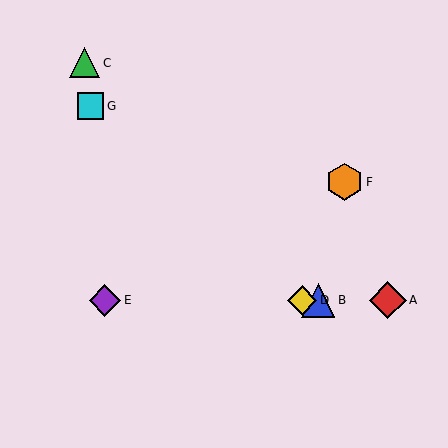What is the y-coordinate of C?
Object C is at y≈63.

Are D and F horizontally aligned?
No, D is at y≈300 and F is at y≈182.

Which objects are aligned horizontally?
Objects A, B, D, E are aligned horizontally.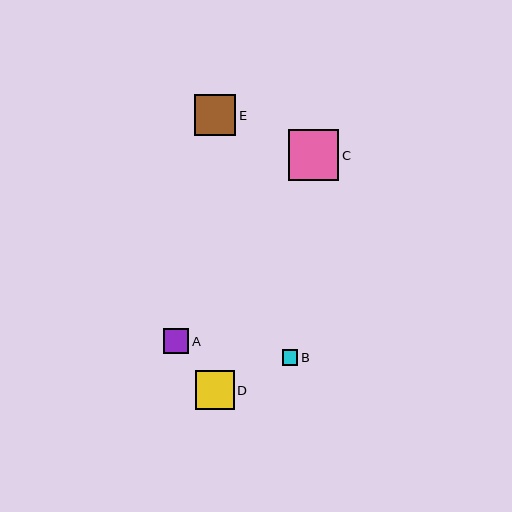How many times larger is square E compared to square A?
Square E is approximately 1.7 times the size of square A.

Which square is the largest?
Square C is the largest with a size of approximately 50 pixels.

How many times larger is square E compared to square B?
Square E is approximately 2.6 times the size of square B.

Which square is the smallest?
Square B is the smallest with a size of approximately 16 pixels.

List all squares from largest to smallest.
From largest to smallest: C, E, D, A, B.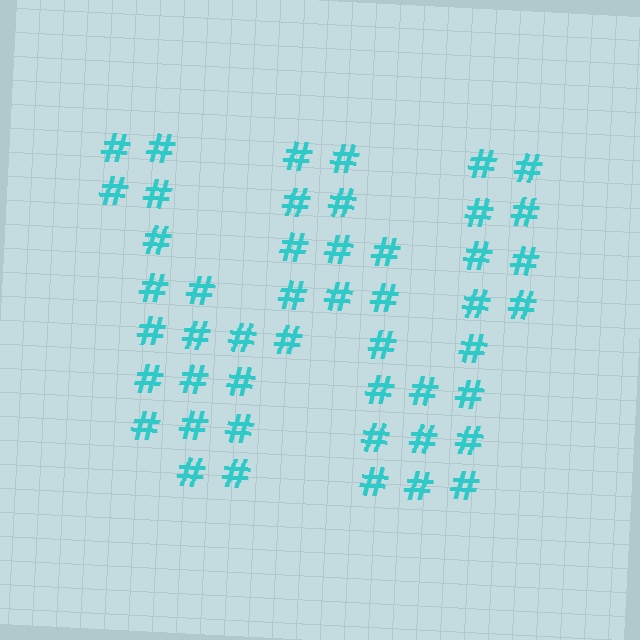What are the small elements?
The small elements are hash symbols.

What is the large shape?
The large shape is the letter W.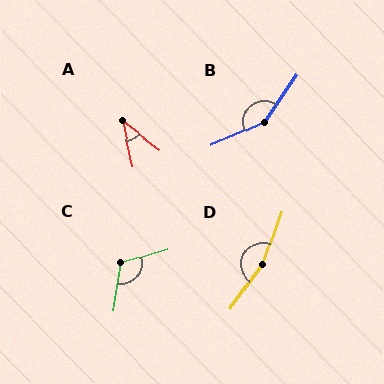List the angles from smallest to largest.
A (41°), C (116°), B (148°), D (164°).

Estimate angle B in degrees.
Approximately 148 degrees.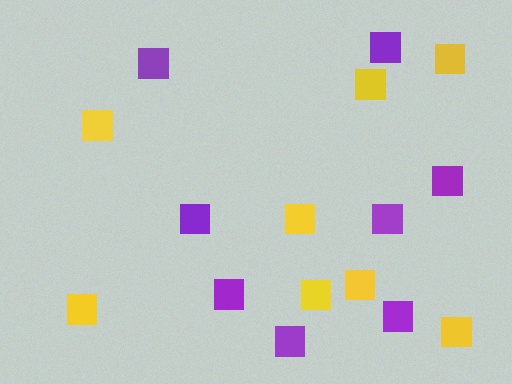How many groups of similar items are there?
There are 2 groups: one group of yellow squares (8) and one group of purple squares (8).